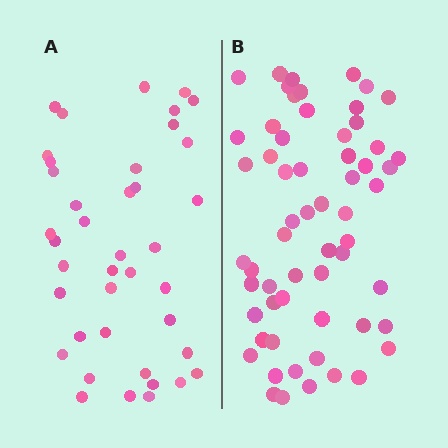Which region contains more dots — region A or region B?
Region B (the right region) has more dots.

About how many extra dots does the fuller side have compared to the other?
Region B has approximately 20 more dots than region A.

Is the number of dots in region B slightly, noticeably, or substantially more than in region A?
Region B has substantially more. The ratio is roughly 1.5 to 1.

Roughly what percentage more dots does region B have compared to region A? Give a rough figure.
About 50% more.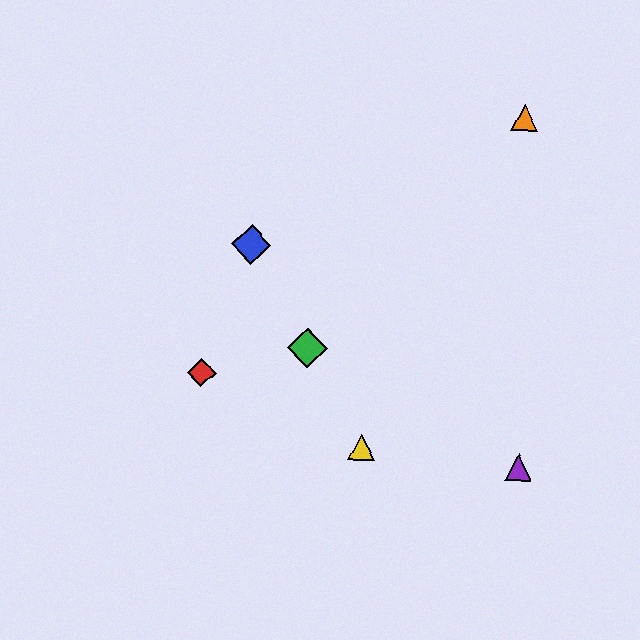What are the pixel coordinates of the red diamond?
The red diamond is at (202, 372).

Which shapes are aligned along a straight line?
The blue diamond, the green diamond, the yellow triangle are aligned along a straight line.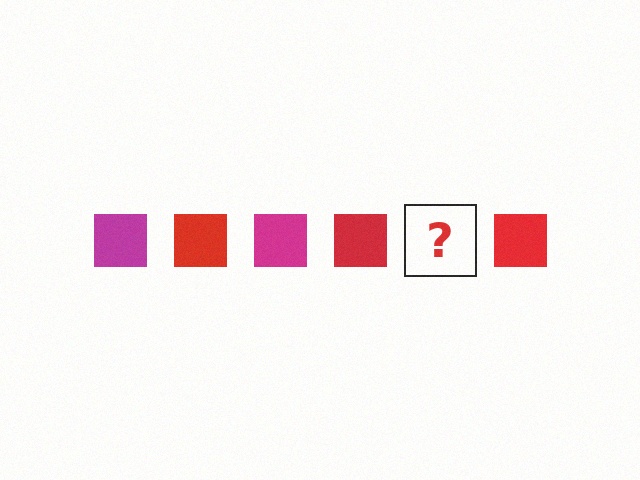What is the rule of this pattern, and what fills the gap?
The rule is that the pattern cycles through magenta, red squares. The gap should be filled with a magenta square.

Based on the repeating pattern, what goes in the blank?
The blank should be a magenta square.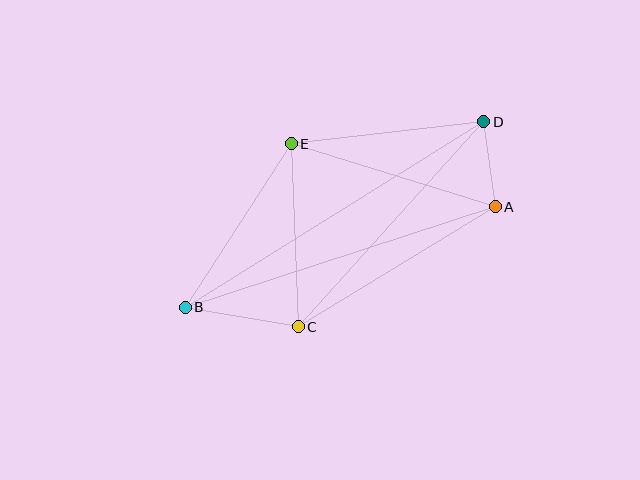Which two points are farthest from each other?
Points B and D are farthest from each other.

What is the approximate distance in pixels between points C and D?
The distance between C and D is approximately 276 pixels.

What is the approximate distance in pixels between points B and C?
The distance between B and C is approximately 115 pixels.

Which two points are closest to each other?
Points A and D are closest to each other.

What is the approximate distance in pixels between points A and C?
The distance between A and C is approximately 230 pixels.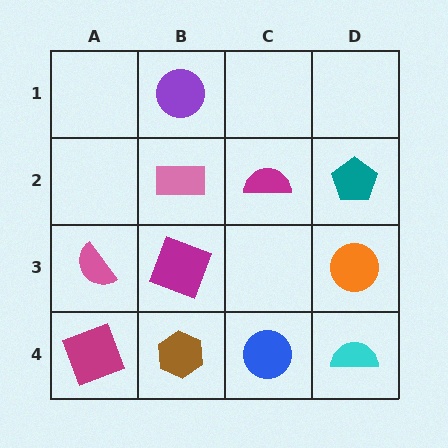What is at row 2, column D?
A teal pentagon.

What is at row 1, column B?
A purple circle.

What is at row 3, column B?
A magenta square.